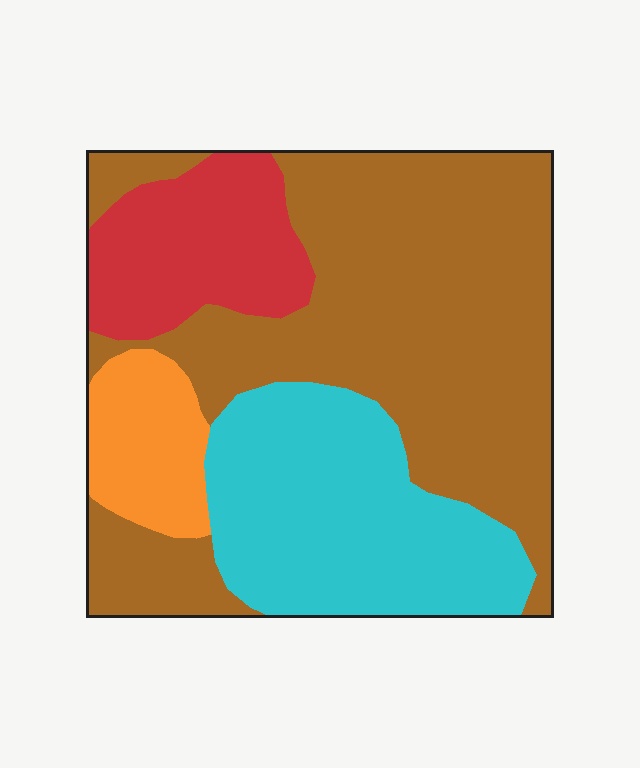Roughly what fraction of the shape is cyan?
Cyan covers around 25% of the shape.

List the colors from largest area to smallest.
From largest to smallest: brown, cyan, red, orange.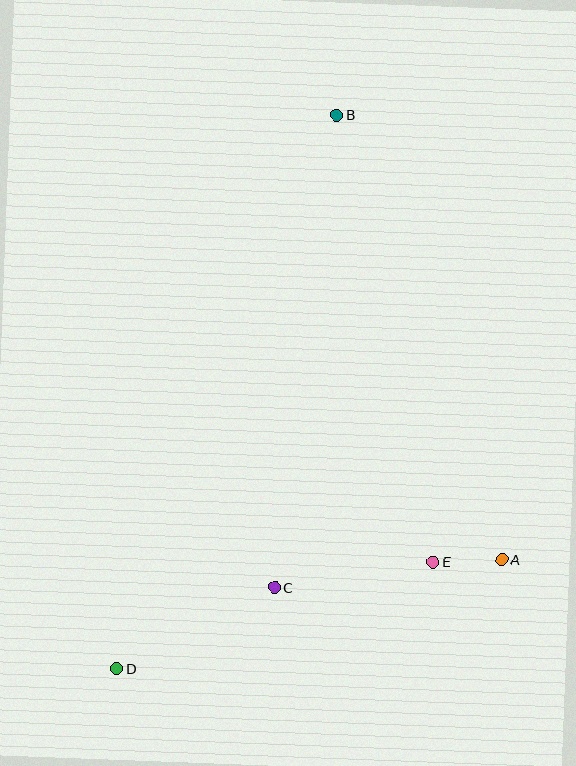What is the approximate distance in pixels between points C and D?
The distance between C and D is approximately 177 pixels.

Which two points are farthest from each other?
Points B and D are farthest from each other.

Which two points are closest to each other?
Points A and E are closest to each other.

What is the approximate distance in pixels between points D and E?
The distance between D and E is approximately 334 pixels.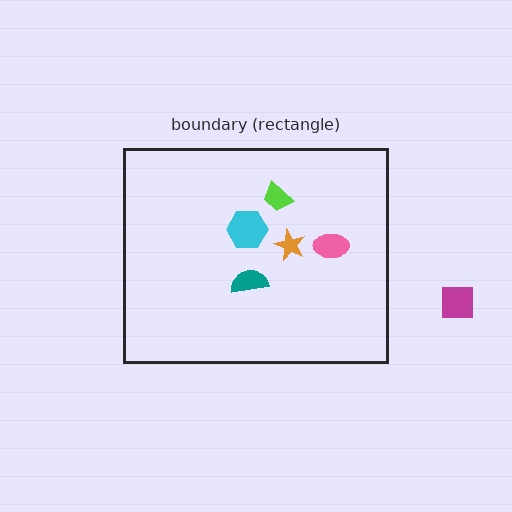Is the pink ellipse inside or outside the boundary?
Inside.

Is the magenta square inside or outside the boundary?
Outside.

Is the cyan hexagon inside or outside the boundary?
Inside.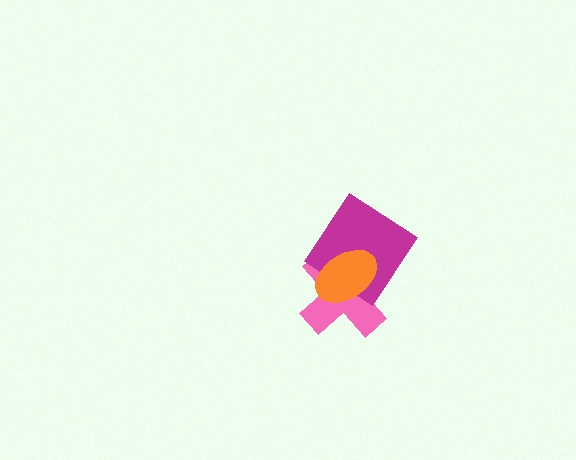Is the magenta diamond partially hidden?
Yes, it is partially covered by another shape.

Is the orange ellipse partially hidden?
No, no other shape covers it.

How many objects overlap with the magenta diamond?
2 objects overlap with the magenta diamond.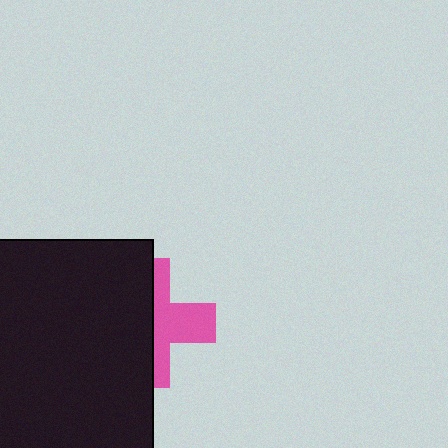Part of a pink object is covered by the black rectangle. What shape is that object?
It is a cross.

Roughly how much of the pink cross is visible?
About half of it is visible (roughly 45%).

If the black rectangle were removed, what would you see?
You would see the complete pink cross.